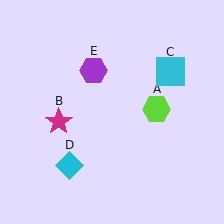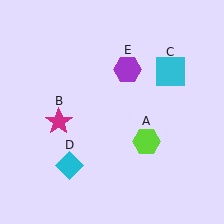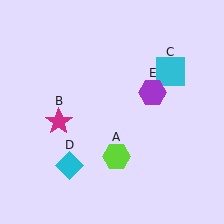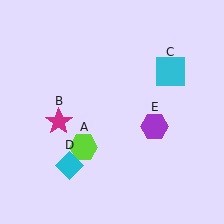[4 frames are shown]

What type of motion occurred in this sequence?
The lime hexagon (object A), purple hexagon (object E) rotated clockwise around the center of the scene.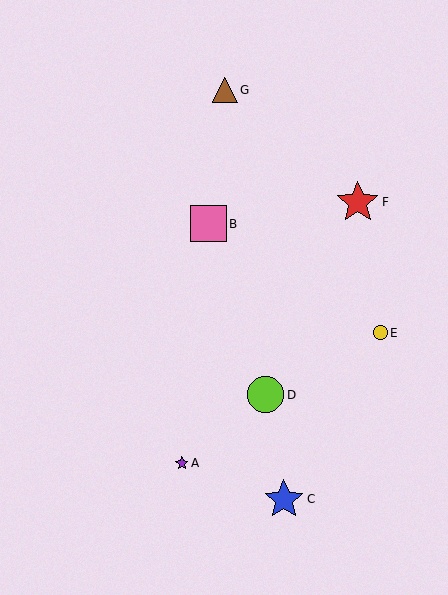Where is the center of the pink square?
The center of the pink square is at (208, 224).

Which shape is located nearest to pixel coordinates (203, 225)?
The pink square (labeled B) at (208, 224) is nearest to that location.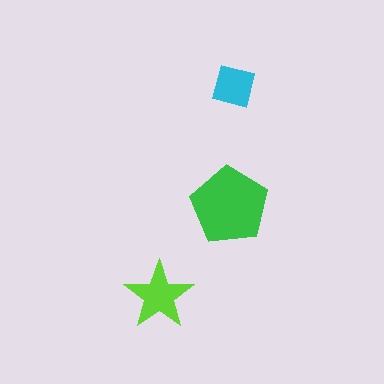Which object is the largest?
The green pentagon.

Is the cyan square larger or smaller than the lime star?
Smaller.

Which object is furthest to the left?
The lime star is leftmost.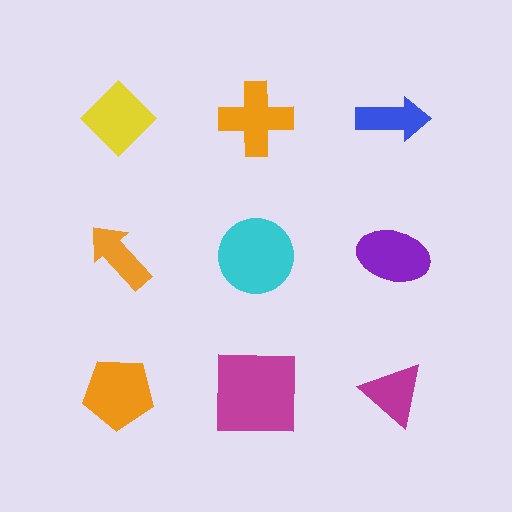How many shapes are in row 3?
3 shapes.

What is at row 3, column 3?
A magenta triangle.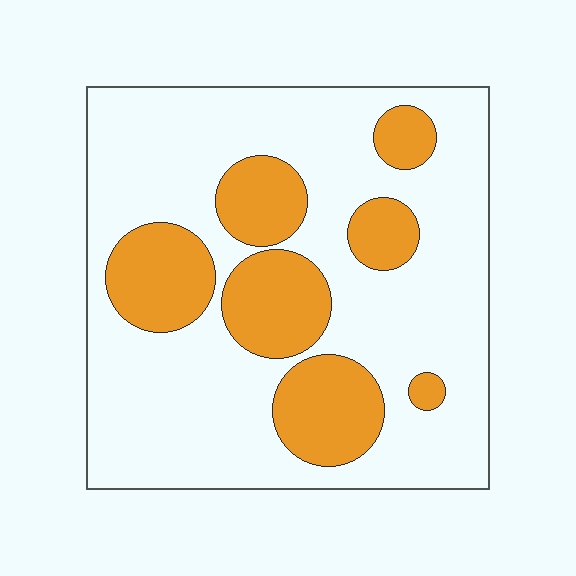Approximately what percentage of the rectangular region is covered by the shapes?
Approximately 25%.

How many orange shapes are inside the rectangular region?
7.